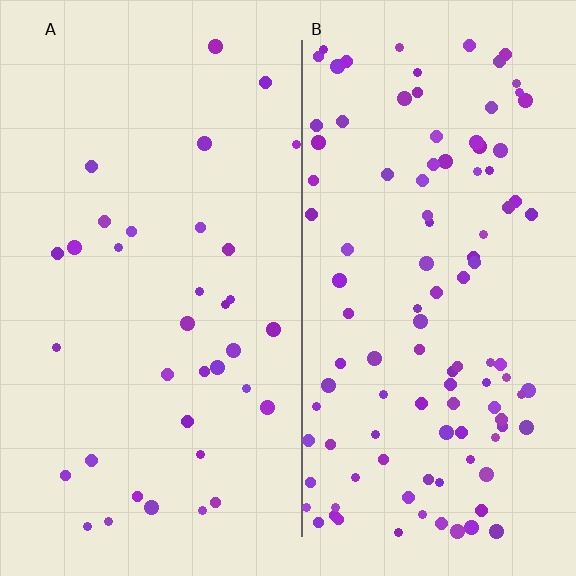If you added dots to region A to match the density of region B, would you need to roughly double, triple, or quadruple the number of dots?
Approximately triple.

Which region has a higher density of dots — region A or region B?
B (the right).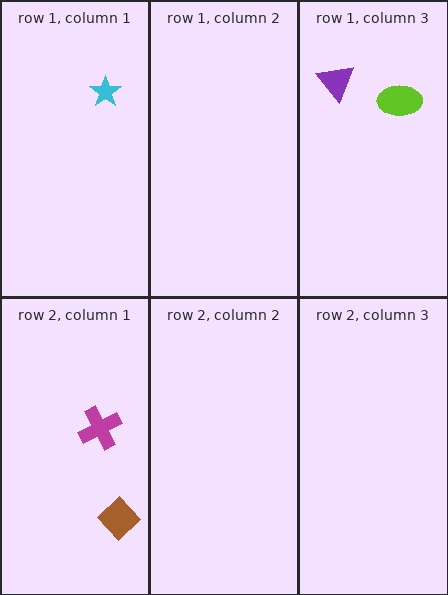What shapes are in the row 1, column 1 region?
The cyan star.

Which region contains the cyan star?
The row 1, column 1 region.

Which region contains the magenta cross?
The row 2, column 1 region.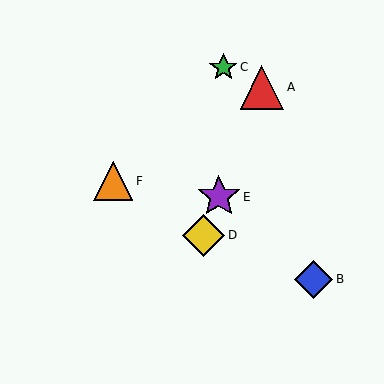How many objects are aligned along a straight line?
3 objects (A, D, E) are aligned along a straight line.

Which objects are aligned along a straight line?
Objects A, D, E are aligned along a straight line.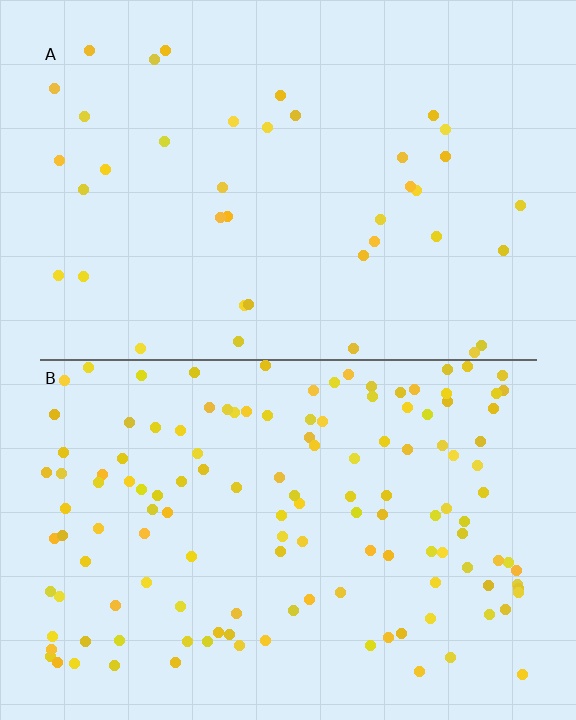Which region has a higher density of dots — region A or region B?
B (the bottom).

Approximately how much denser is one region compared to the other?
Approximately 3.4× — region B over region A.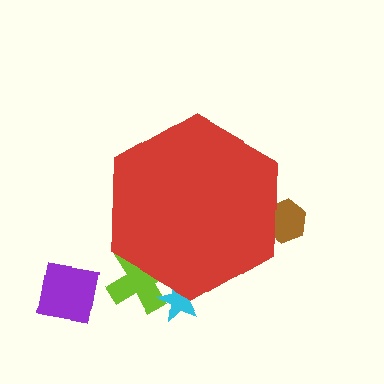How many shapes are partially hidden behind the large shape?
3 shapes are partially hidden.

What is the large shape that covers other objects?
A red hexagon.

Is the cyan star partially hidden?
Yes, the cyan star is partially hidden behind the red hexagon.